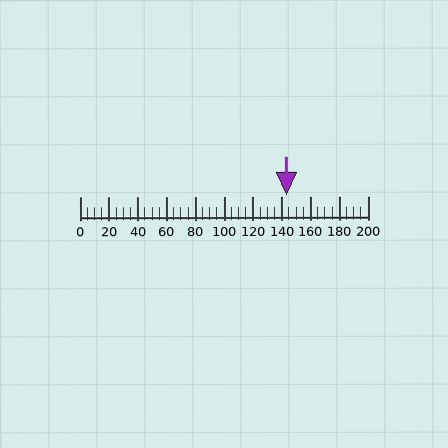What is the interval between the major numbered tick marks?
The major tick marks are spaced 20 units apart.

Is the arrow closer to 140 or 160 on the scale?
The arrow is closer to 140.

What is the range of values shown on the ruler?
The ruler shows values from 0 to 200.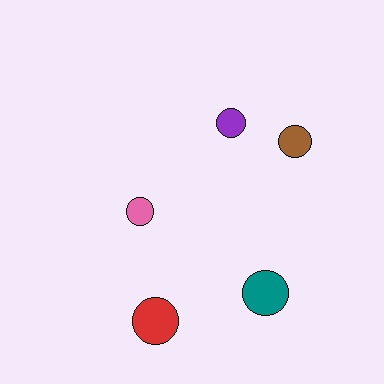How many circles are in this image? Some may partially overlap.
There are 5 circles.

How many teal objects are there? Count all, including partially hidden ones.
There is 1 teal object.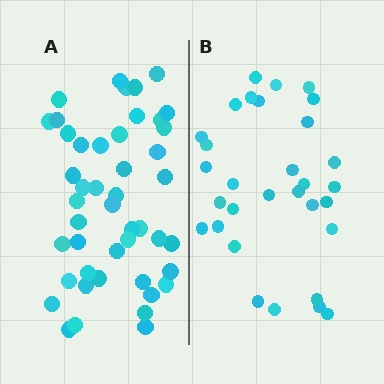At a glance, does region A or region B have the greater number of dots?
Region A (the left region) has more dots.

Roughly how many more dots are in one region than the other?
Region A has approximately 15 more dots than region B.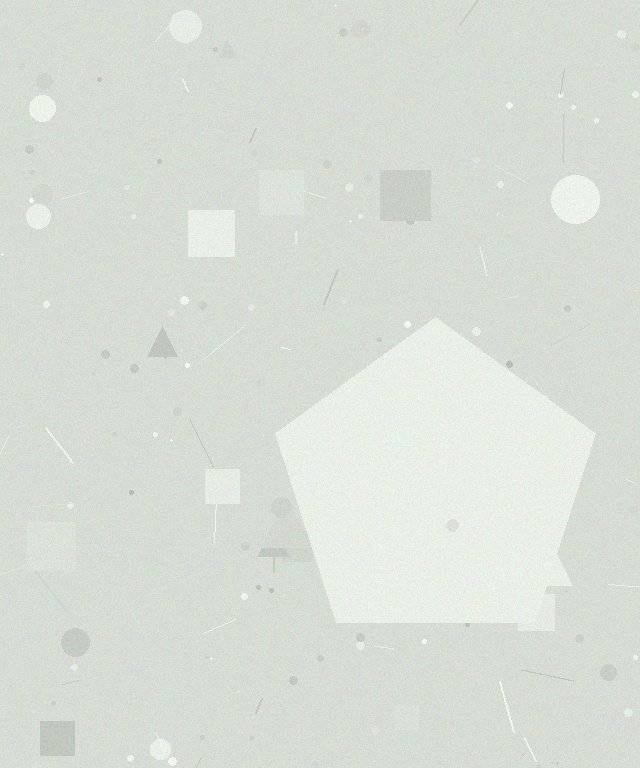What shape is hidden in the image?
A pentagon is hidden in the image.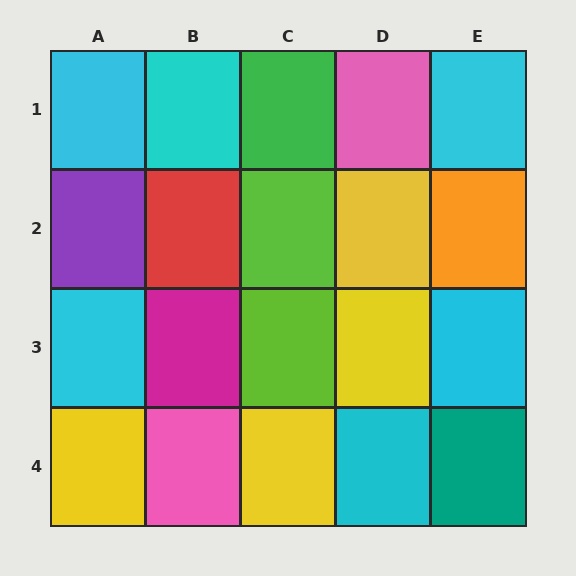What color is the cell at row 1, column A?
Cyan.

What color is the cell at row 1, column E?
Cyan.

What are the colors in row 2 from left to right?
Purple, red, lime, yellow, orange.